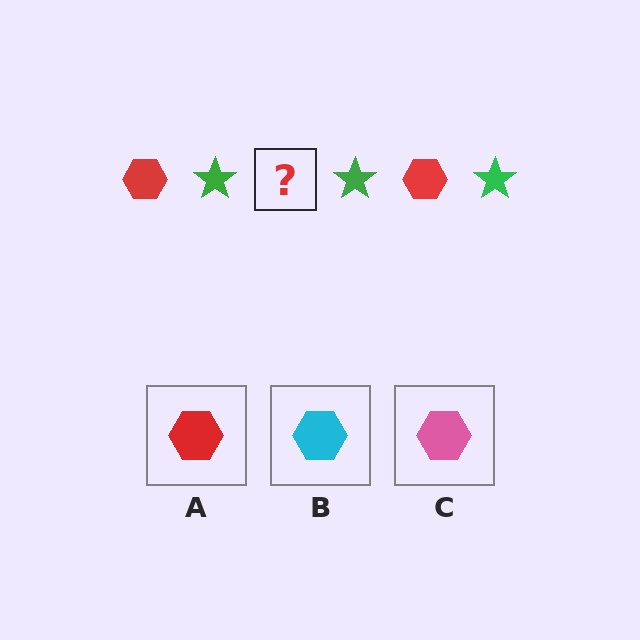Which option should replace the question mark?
Option A.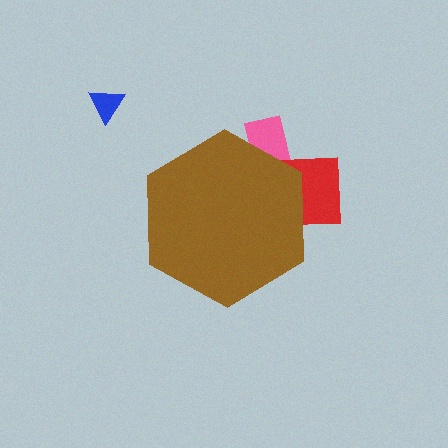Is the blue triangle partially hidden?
No, the blue triangle is fully visible.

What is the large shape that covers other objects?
A brown hexagon.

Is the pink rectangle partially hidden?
Yes, the pink rectangle is partially hidden behind the brown hexagon.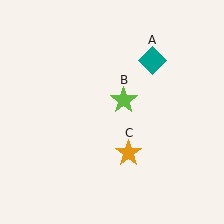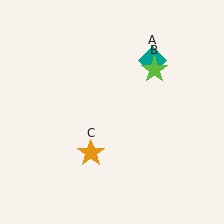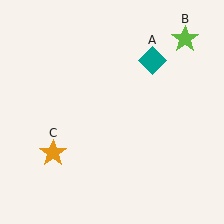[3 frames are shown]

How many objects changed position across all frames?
2 objects changed position: lime star (object B), orange star (object C).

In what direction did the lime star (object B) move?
The lime star (object B) moved up and to the right.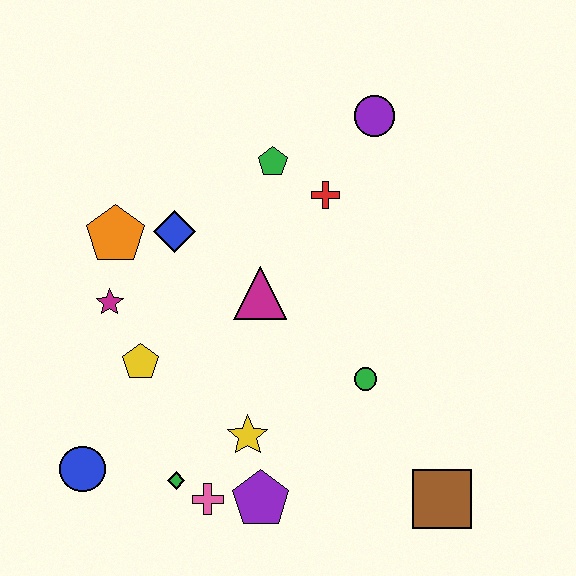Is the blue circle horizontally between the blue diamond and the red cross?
No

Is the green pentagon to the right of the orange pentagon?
Yes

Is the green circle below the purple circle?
Yes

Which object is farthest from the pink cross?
The purple circle is farthest from the pink cross.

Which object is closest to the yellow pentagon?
The magenta star is closest to the yellow pentagon.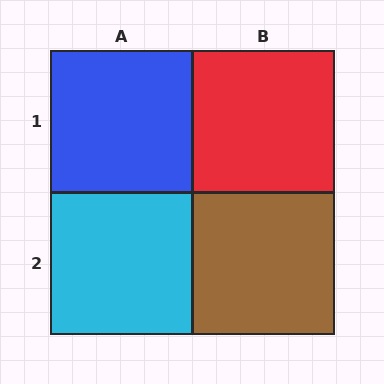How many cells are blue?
1 cell is blue.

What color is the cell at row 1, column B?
Red.